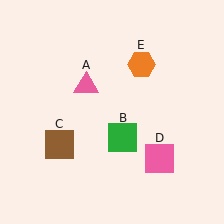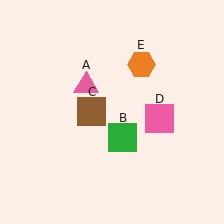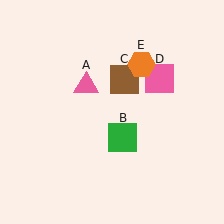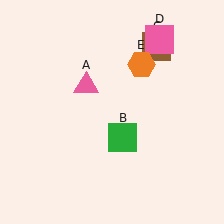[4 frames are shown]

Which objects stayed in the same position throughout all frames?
Pink triangle (object A) and green square (object B) and orange hexagon (object E) remained stationary.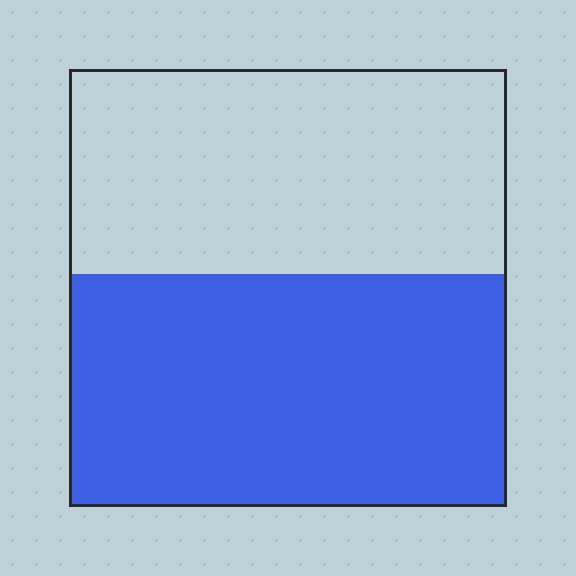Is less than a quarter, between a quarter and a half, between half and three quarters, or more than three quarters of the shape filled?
Between half and three quarters.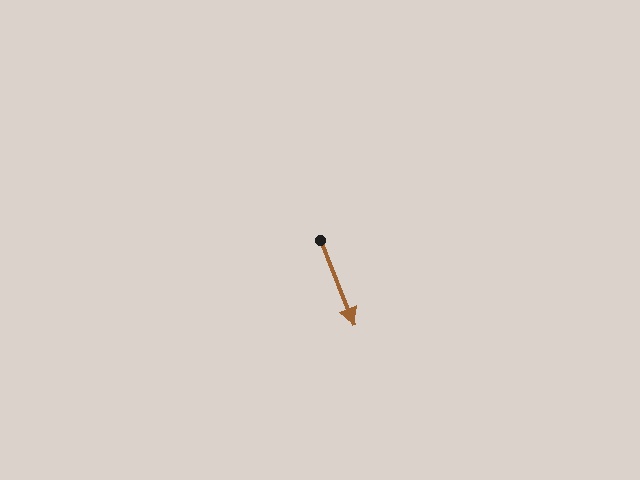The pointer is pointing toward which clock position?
Roughly 5 o'clock.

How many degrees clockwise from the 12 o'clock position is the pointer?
Approximately 158 degrees.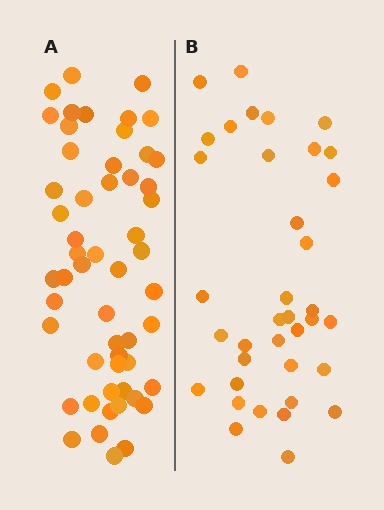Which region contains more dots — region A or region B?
Region A (the left region) has more dots.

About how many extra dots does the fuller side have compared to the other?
Region A has approximately 15 more dots than region B.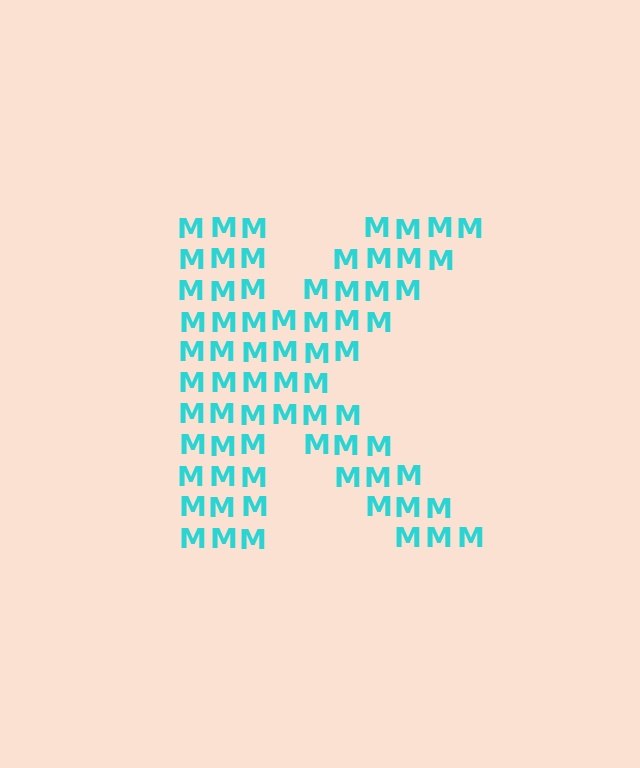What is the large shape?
The large shape is the letter K.